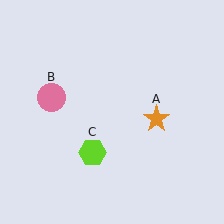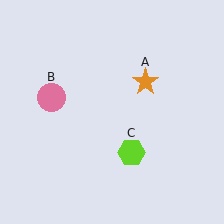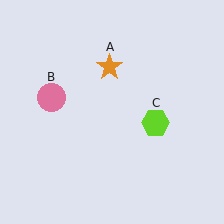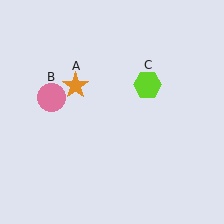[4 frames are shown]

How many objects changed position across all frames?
2 objects changed position: orange star (object A), lime hexagon (object C).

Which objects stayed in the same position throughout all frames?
Pink circle (object B) remained stationary.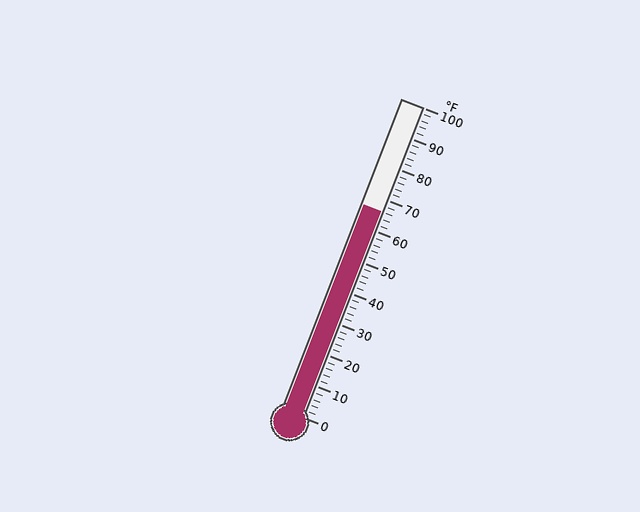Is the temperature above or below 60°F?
The temperature is above 60°F.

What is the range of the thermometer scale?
The thermometer scale ranges from 0°F to 100°F.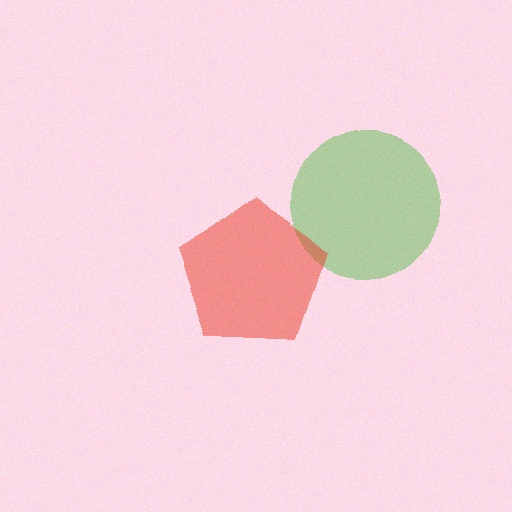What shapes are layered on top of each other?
The layered shapes are: a green circle, a red pentagon.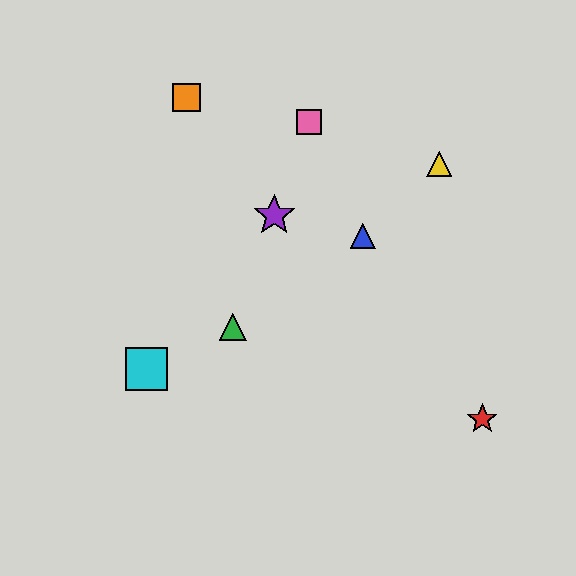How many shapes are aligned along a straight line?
3 shapes (the green triangle, the purple star, the pink square) are aligned along a straight line.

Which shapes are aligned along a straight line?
The green triangle, the purple star, the pink square are aligned along a straight line.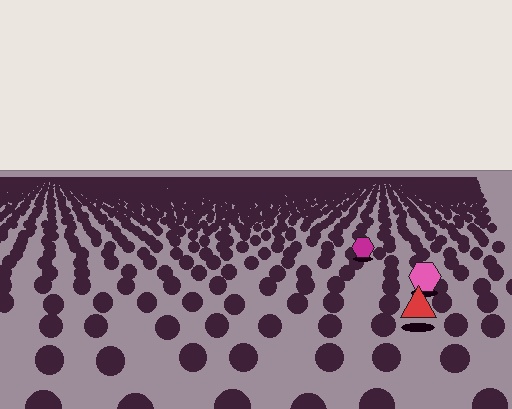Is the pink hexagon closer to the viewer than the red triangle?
No. The red triangle is closer — you can tell from the texture gradient: the ground texture is coarser near it.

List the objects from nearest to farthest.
From nearest to farthest: the red triangle, the pink hexagon, the magenta hexagon.